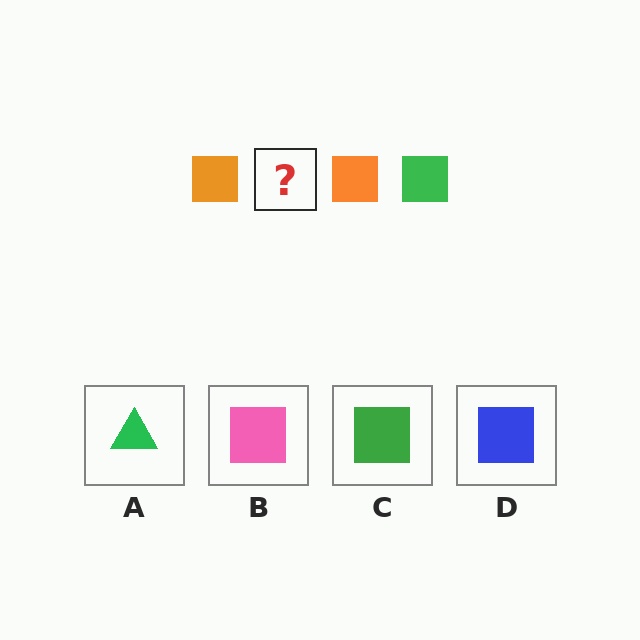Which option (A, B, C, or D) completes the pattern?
C.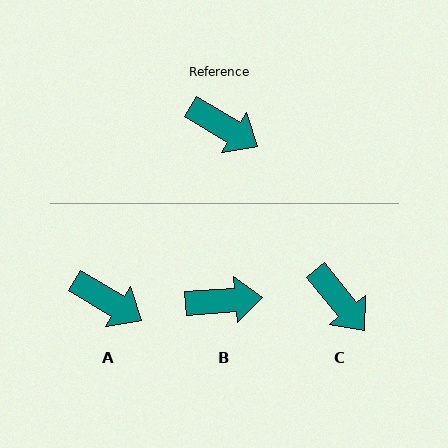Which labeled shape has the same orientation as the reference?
A.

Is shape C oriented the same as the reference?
No, it is off by about 20 degrees.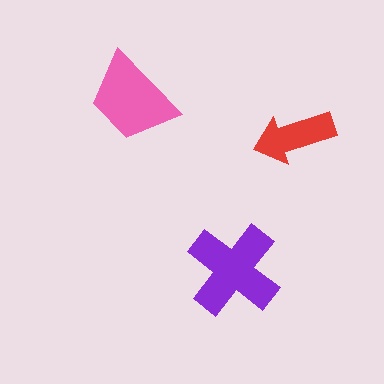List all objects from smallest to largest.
The red arrow, the pink trapezoid, the purple cross.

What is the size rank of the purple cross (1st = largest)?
1st.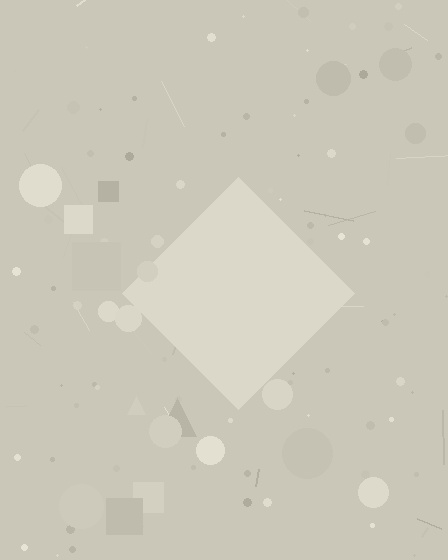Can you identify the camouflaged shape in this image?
The camouflaged shape is a diamond.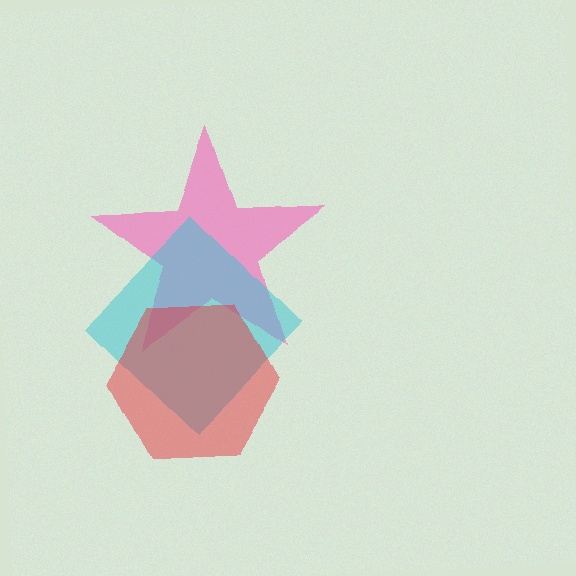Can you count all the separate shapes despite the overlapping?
Yes, there are 3 separate shapes.